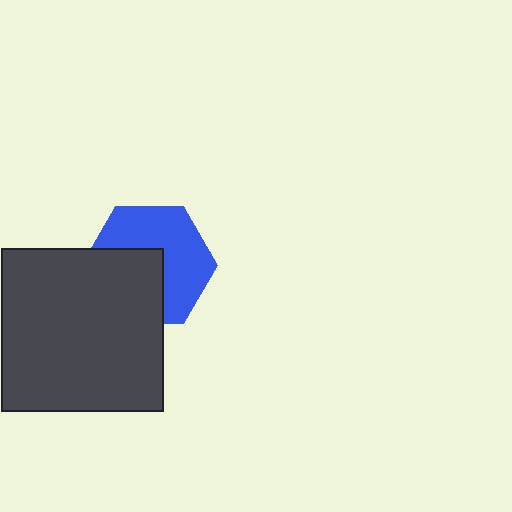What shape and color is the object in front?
The object in front is a dark gray square.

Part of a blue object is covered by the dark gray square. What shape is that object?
It is a hexagon.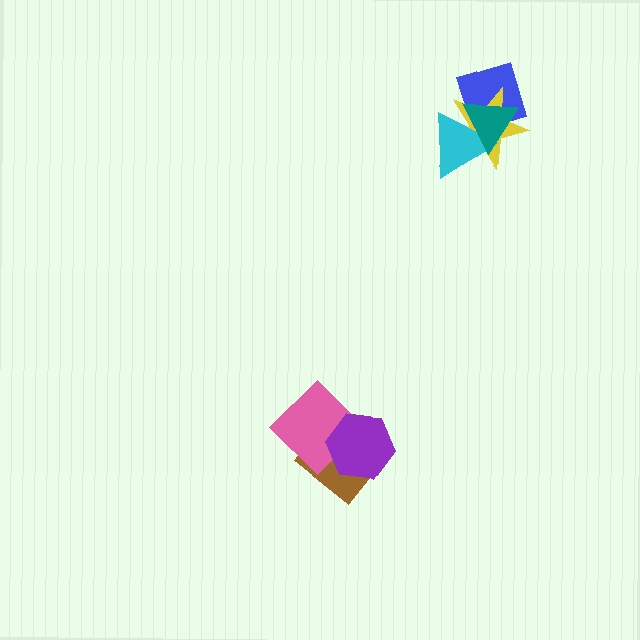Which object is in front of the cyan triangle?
The teal triangle is in front of the cyan triangle.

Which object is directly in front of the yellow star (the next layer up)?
The cyan triangle is directly in front of the yellow star.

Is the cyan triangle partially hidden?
Yes, it is partially covered by another shape.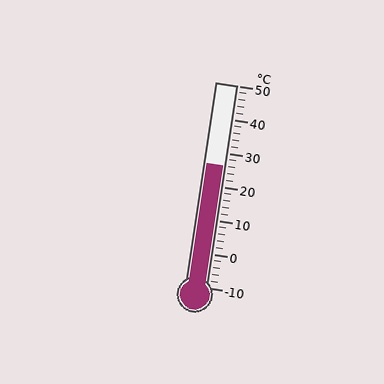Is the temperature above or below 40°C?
The temperature is below 40°C.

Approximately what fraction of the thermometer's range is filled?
The thermometer is filled to approximately 60% of its range.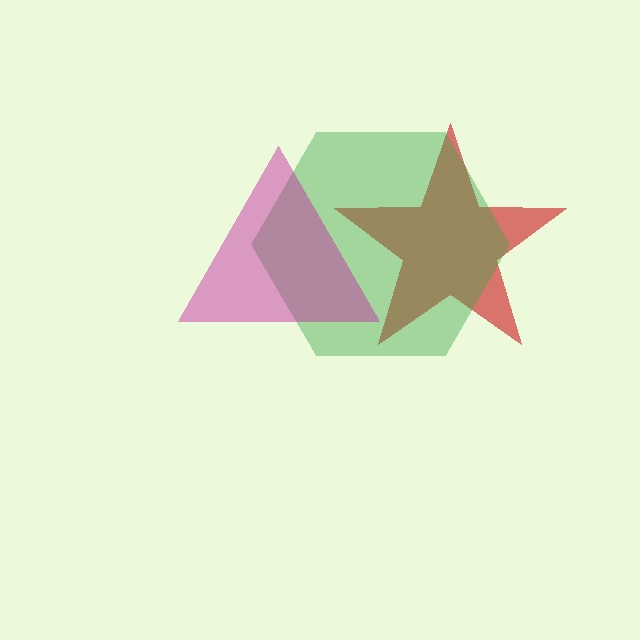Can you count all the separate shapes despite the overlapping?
Yes, there are 3 separate shapes.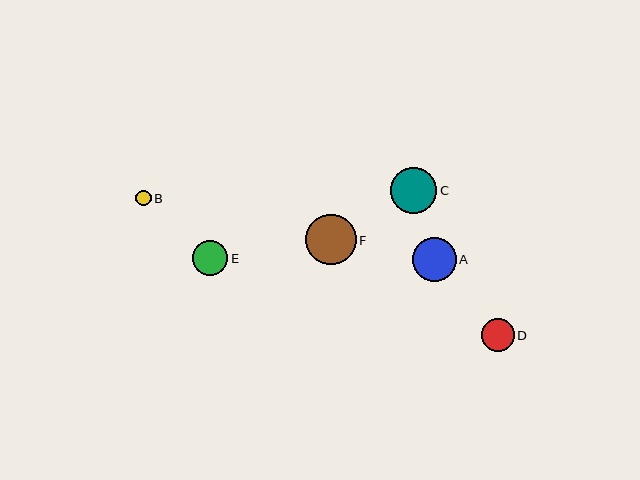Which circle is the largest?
Circle F is the largest with a size of approximately 50 pixels.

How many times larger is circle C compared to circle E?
Circle C is approximately 1.3 times the size of circle E.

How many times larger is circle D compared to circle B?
Circle D is approximately 2.2 times the size of circle B.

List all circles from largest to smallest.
From largest to smallest: F, C, A, E, D, B.